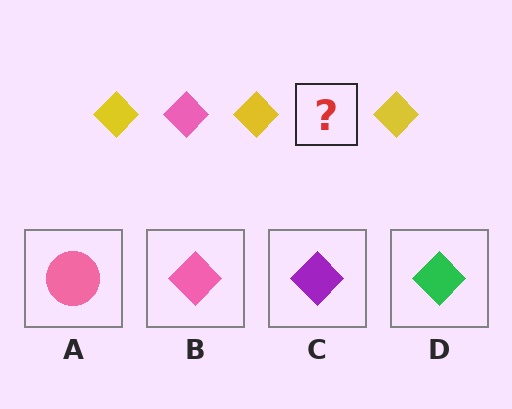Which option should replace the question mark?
Option B.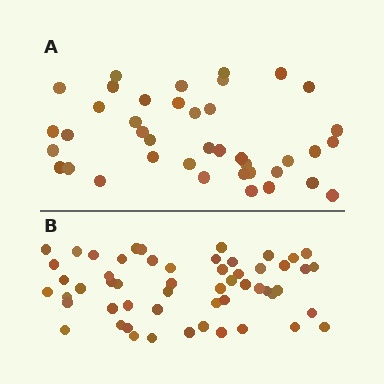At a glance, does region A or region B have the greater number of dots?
Region B (the bottom region) has more dots.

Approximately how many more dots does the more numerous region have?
Region B has approximately 15 more dots than region A.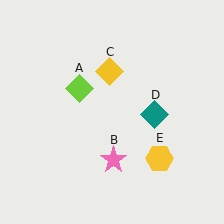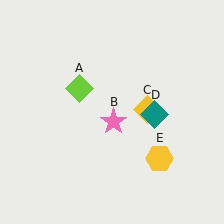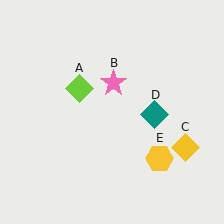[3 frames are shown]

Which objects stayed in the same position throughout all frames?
Lime diamond (object A) and teal diamond (object D) and yellow hexagon (object E) remained stationary.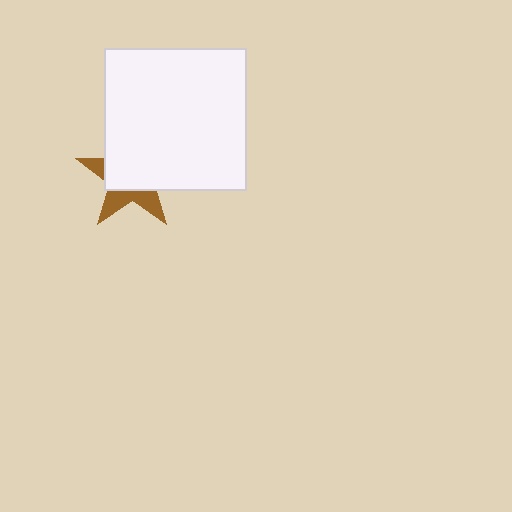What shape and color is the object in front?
The object in front is a white square.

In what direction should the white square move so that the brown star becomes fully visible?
The white square should move toward the upper-right. That is the shortest direction to clear the overlap and leave the brown star fully visible.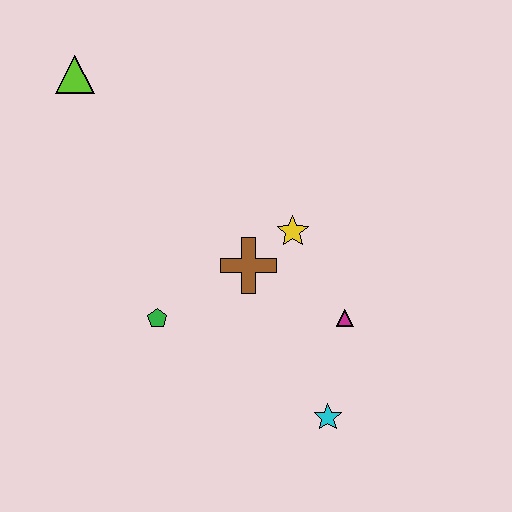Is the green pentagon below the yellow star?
Yes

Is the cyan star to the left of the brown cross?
No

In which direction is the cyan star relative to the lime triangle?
The cyan star is below the lime triangle.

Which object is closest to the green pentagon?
The brown cross is closest to the green pentagon.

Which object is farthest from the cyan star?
The lime triangle is farthest from the cyan star.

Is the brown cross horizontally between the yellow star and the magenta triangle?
No